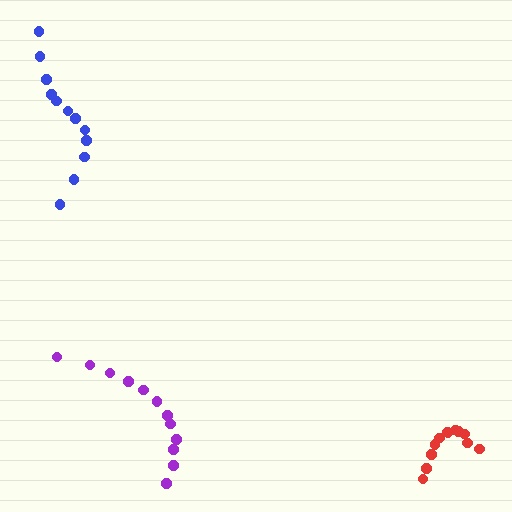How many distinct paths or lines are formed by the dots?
There are 3 distinct paths.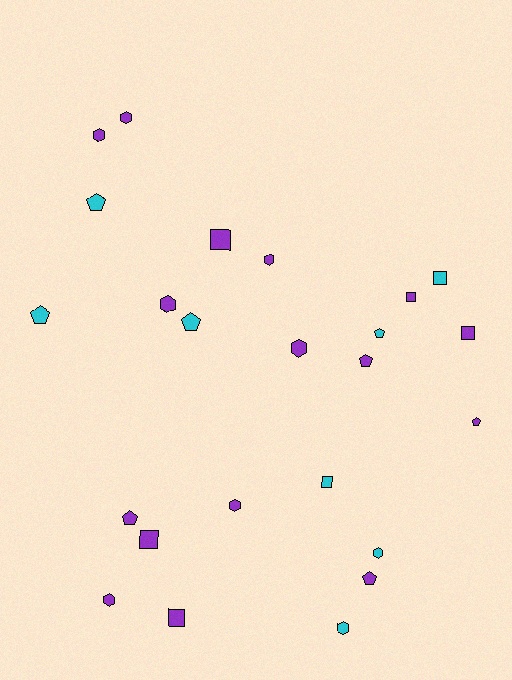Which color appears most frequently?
Purple, with 16 objects.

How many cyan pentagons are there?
There are 4 cyan pentagons.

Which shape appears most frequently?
Hexagon, with 9 objects.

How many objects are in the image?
There are 24 objects.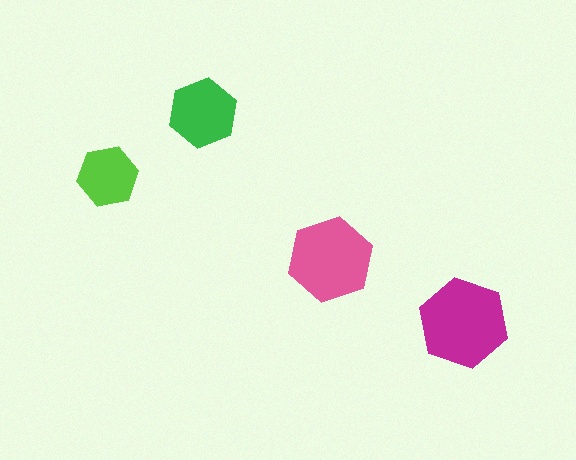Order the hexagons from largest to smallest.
the magenta one, the pink one, the green one, the lime one.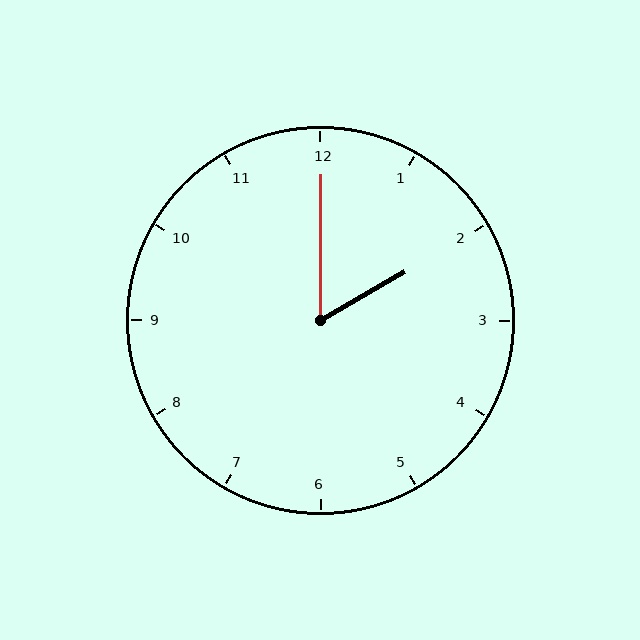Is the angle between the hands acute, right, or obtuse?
It is acute.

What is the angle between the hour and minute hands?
Approximately 60 degrees.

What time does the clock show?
2:00.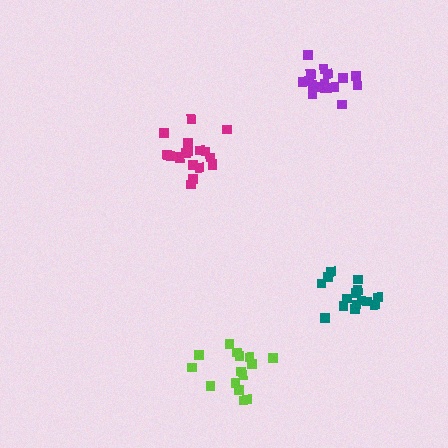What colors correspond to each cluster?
The clusters are colored: lime, magenta, teal, purple.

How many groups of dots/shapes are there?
There are 4 groups.